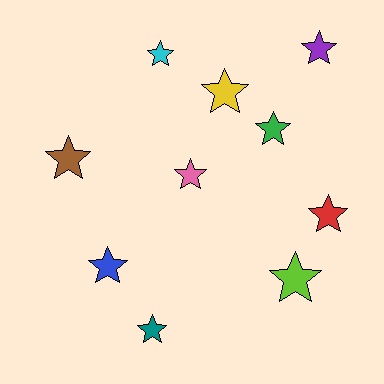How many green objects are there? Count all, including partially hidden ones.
There is 1 green object.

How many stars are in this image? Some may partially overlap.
There are 10 stars.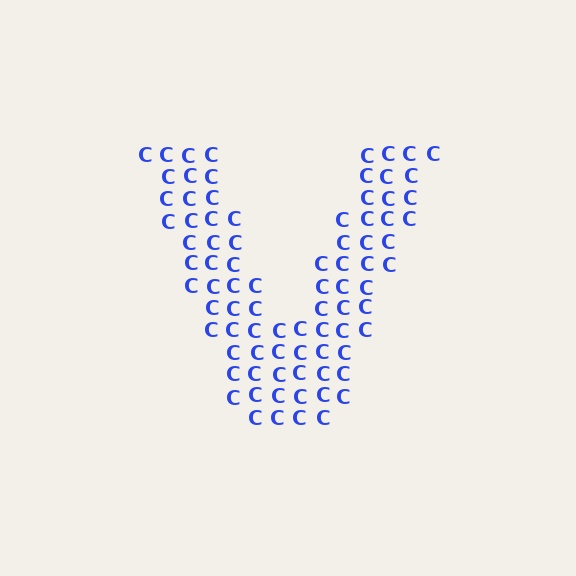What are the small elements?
The small elements are letter C's.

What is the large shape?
The large shape is the letter V.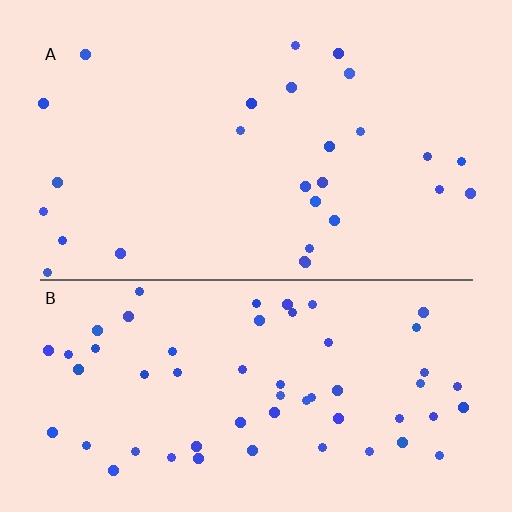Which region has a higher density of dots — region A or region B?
B (the bottom).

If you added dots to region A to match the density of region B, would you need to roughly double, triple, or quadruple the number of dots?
Approximately double.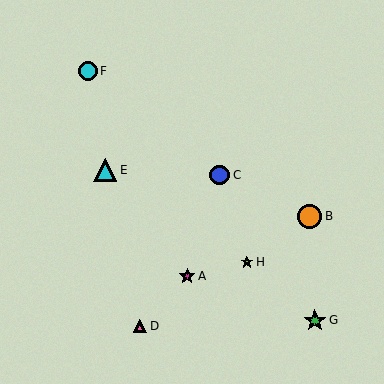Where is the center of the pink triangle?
The center of the pink triangle is at (140, 326).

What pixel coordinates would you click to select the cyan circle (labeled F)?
Click at (88, 71) to select the cyan circle F.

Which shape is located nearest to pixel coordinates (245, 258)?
The lime star (labeled H) at (247, 262) is nearest to that location.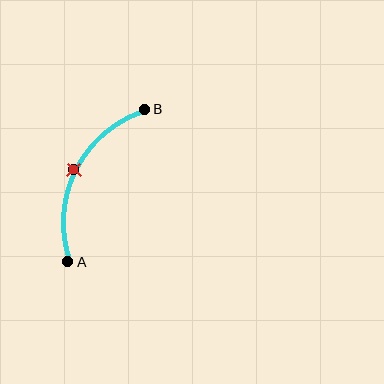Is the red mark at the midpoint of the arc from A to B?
Yes. The red mark lies on the arc at equal arc-length from both A and B — it is the arc midpoint.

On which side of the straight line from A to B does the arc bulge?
The arc bulges to the left of the straight line connecting A and B.